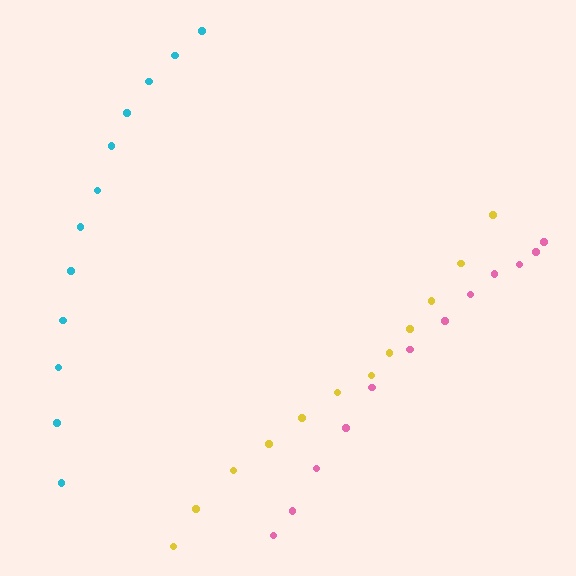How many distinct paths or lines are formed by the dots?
There are 3 distinct paths.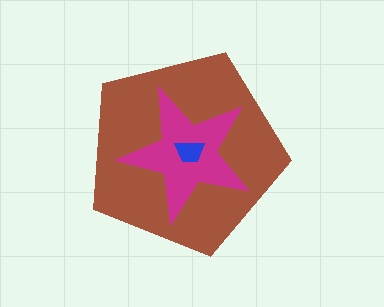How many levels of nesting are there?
3.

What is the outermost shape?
The brown pentagon.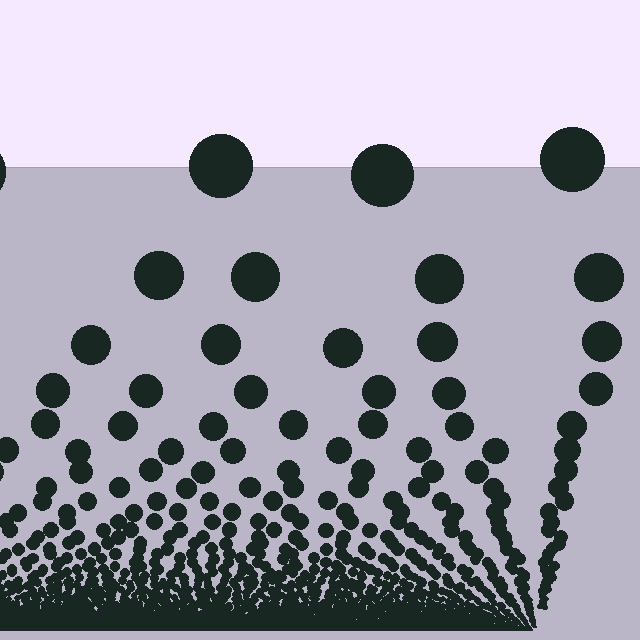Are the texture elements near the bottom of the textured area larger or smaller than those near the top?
Smaller. The gradient is inverted — elements near the bottom are smaller and denser.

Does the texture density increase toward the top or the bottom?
Density increases toward the bottom.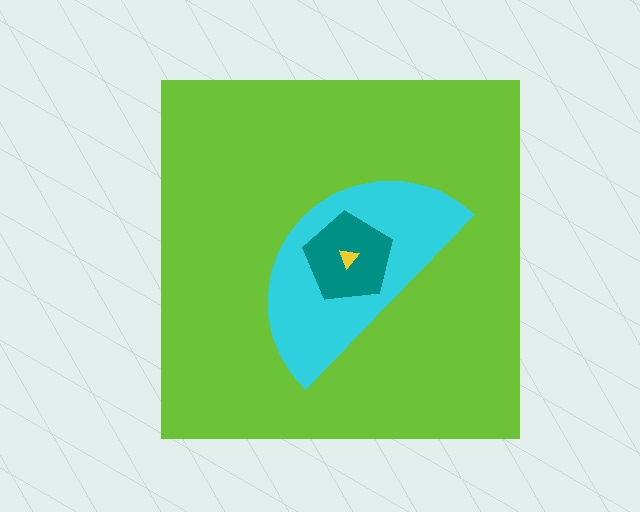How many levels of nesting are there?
4.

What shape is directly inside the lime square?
The cyan semicircle.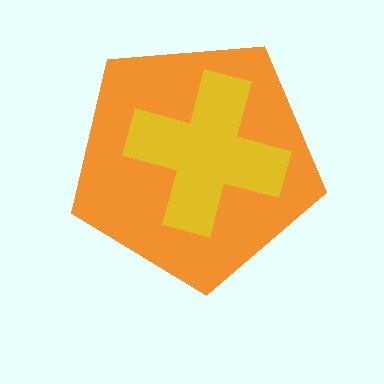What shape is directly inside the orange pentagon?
The yellow cross.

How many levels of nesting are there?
2.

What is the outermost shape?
The orange pentagon.